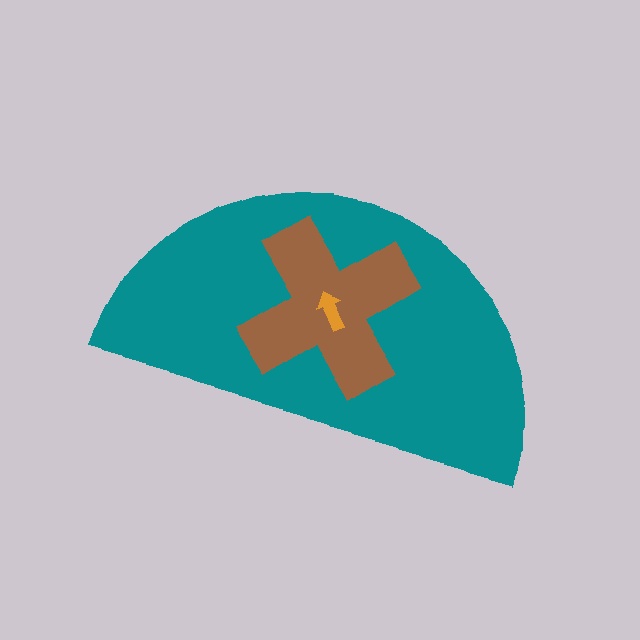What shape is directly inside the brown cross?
The orange arrow.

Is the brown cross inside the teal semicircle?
Yes.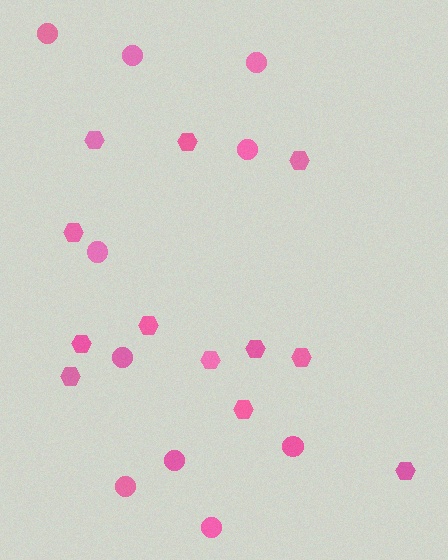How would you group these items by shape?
There are 2 groups: one group of circles (10) and one group of hexagons (12).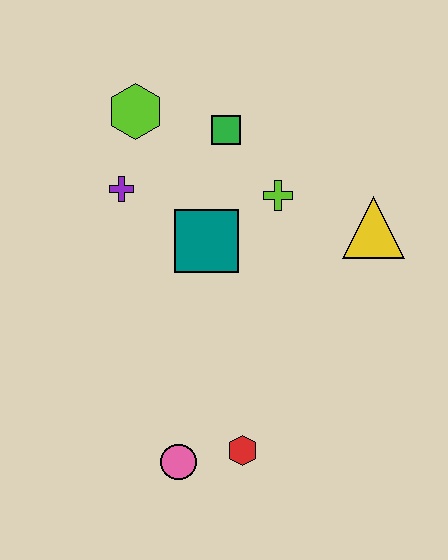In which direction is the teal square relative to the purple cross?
The teal square is to the right of the purple cross.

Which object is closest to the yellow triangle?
The lime cross is closest to the yellow triangle.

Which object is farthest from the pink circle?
The lime hexagon is farthest from the pink circle.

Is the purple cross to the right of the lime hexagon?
No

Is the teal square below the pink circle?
No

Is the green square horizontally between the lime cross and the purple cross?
Yes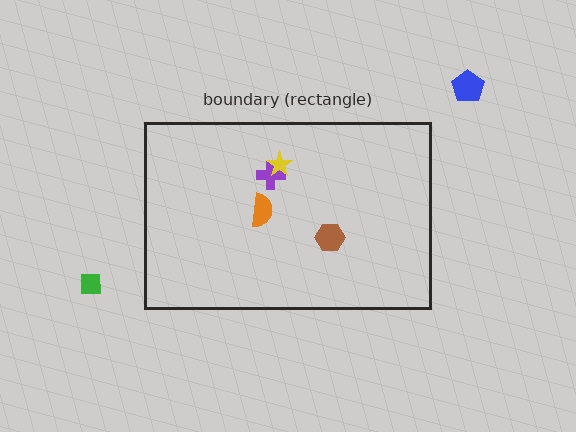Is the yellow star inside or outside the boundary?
Inside.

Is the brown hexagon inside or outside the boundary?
Inside.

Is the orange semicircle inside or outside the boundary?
Inside.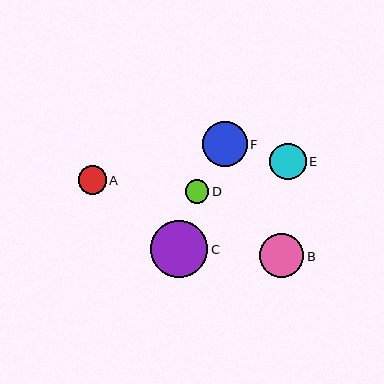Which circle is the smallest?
Circle D is the smallest with a size of approximately 23 pixels.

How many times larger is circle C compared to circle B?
Circle C is approximately 1.3 times the size of circle B.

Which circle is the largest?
Circle C is the largest with a size of approximately 57 pixels.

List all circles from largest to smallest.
From largest to smallest: C, F, B, E, A, D.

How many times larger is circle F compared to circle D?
Circle F is approximately 2.0 times the size of circle D.